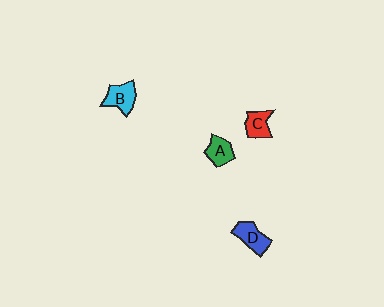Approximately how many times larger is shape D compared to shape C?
Approximately 1.2 times.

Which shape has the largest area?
Shape B (cyan).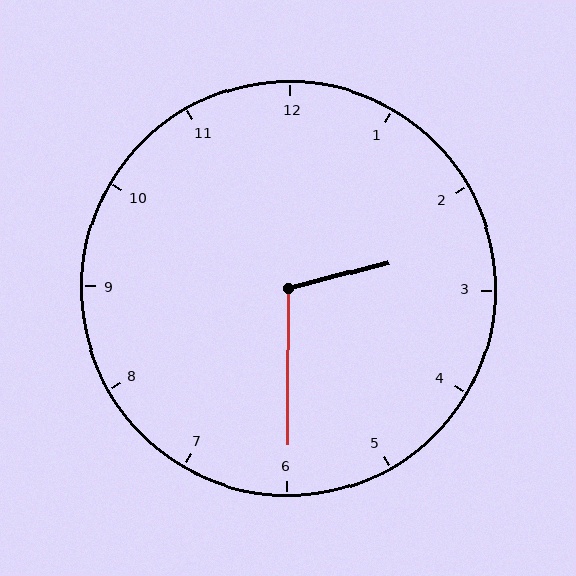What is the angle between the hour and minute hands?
Approximately 105 degrees.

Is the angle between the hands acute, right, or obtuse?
It is obtuse.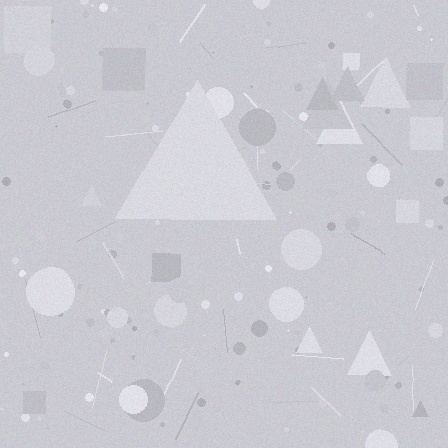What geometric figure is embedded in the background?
A triangle is embedded in the background.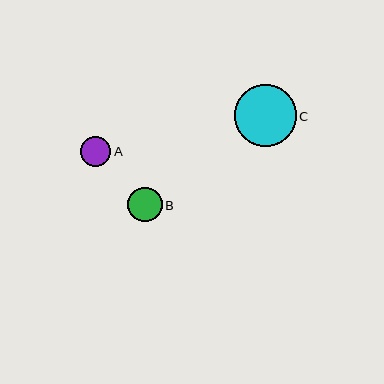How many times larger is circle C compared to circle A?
Circle C is approximately 2.0 times the size of circle A.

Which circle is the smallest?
Circle A is the smallest with a size of approximately 30 pixels.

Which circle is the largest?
Circle C is the largest with a size of approximately 62 pixels.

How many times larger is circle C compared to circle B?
Circle C is approximately 1.8 times the size of circle B.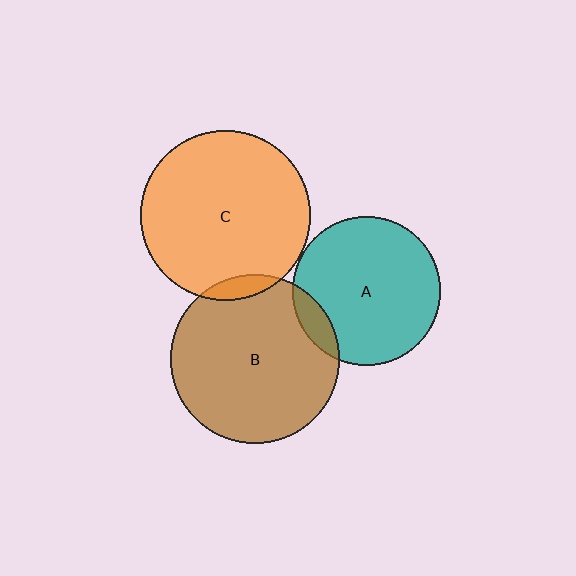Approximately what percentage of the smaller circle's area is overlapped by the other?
Approximately 5%.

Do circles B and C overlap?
Yes.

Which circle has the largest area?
Circle C (orange).